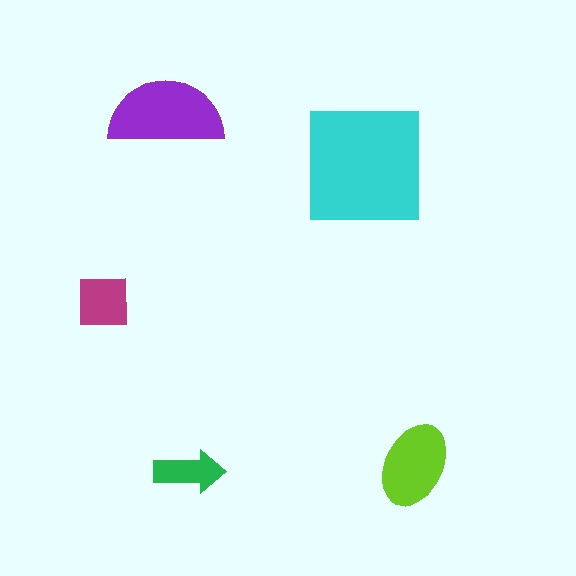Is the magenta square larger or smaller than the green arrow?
Larger.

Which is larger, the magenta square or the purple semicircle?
The purple semicircle.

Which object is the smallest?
The green arrow.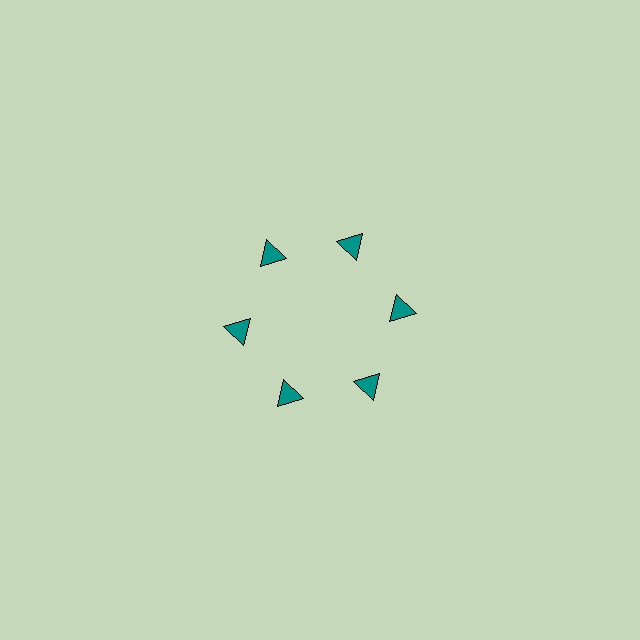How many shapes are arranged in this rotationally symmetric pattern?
There are 6 shapes, arranged in 6 groups of 1.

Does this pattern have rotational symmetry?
Yes, this pattern has 6-fold rotational symmetry. It looks the same after rotating 60 degrees around the center.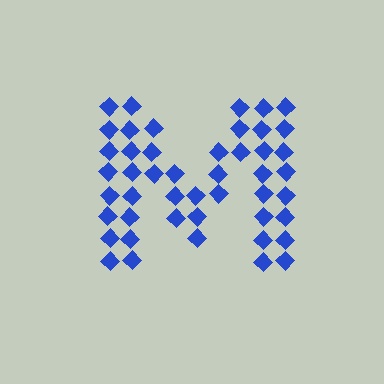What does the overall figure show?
The overall figure shows the letter M.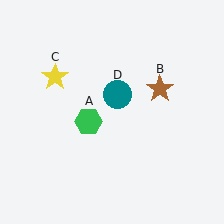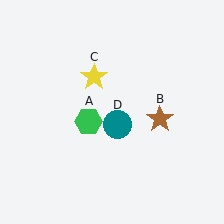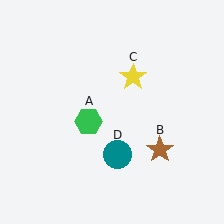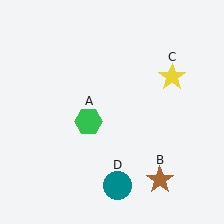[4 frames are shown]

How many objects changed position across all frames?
3 objects changed position: brown star (object B), yellow star (object C), teal circle (object D).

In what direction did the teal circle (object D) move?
The teal circle (object D) moved down.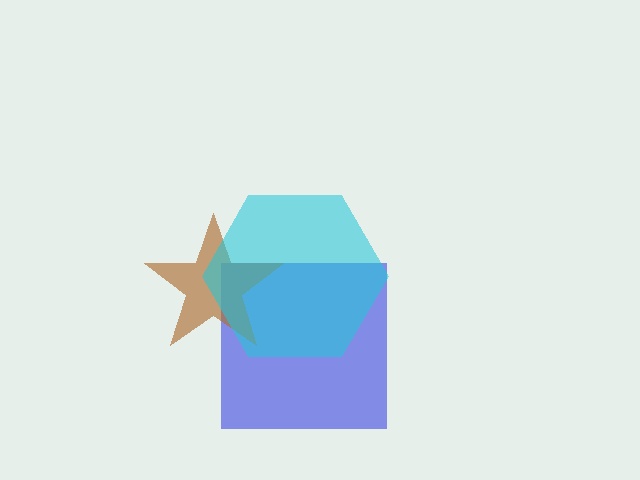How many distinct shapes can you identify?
There are 3 distinct shapes: a blue square, a brown star, a cyan hexagon.